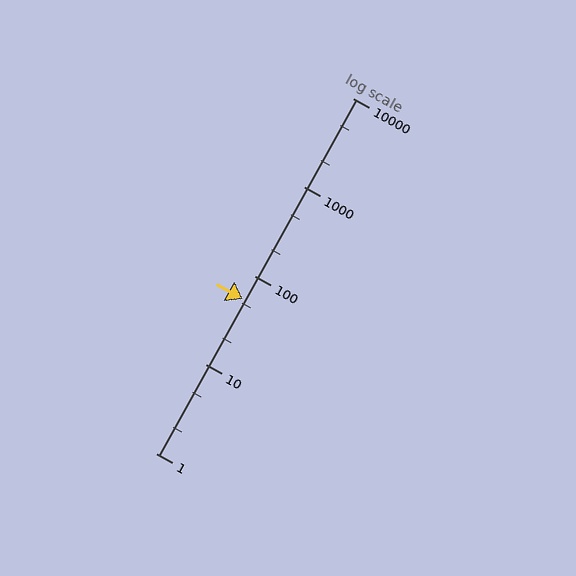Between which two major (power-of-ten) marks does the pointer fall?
The pointer is between 10 and 100.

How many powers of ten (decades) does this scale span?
The scale spans 4 decades, from 1 to 10000.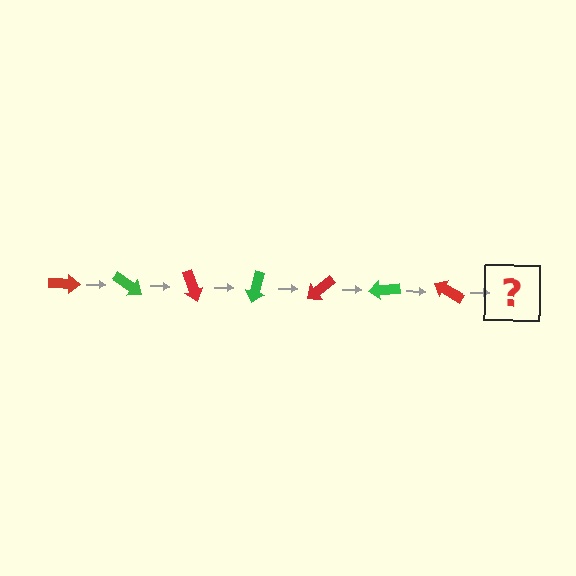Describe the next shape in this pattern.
It should be a green arrow, rotated 245 degrees from the start.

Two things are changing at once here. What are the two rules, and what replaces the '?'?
The two rules are that it rotates 35 degrees each step and the color cycles through red and green. The '?' should be a green arrow, rotated 245 degrees from the start.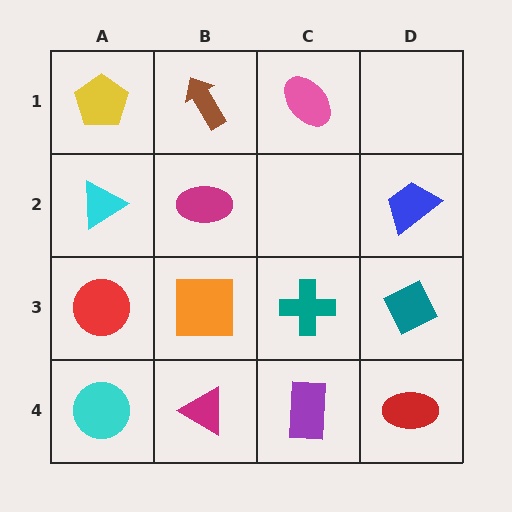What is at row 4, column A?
A cyan circle.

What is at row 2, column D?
A blue trapezoid.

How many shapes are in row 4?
4 shapes.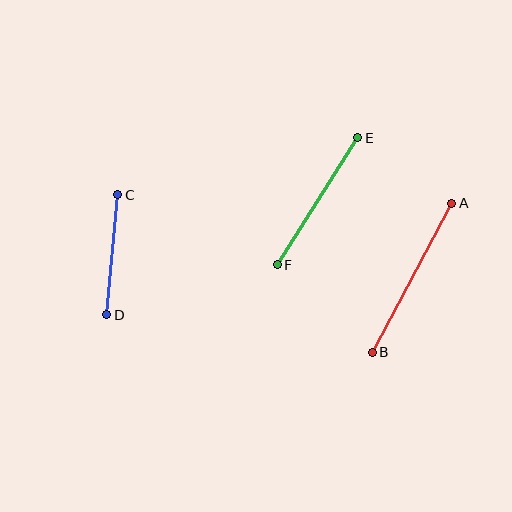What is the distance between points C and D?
The distance is approximately 120 pixels.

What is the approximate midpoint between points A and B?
The midpoint is at approximately (412, 278) pixels.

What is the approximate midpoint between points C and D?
The midpoint is at approximately (112, 255) pixels.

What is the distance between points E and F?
The distance is approximately 150 pixels.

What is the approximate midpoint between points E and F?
The midpoint is at approximately (318, 201) pixels.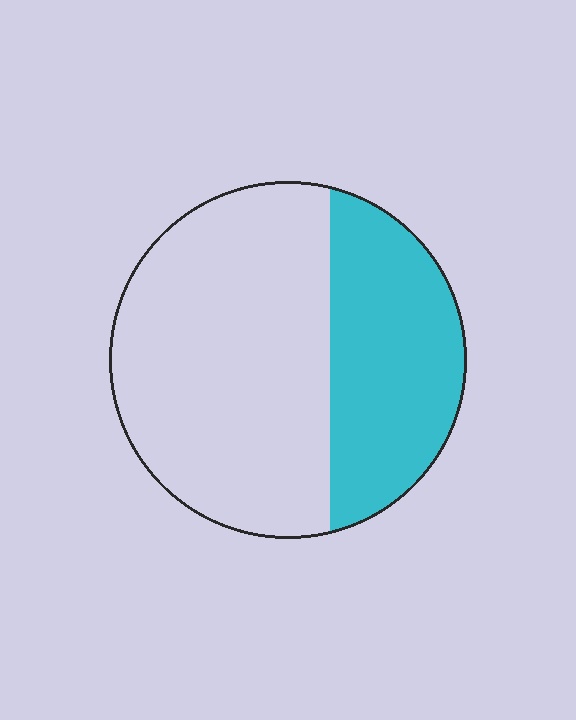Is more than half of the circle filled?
No.